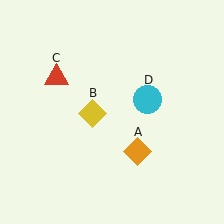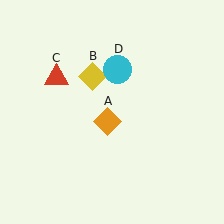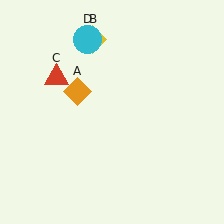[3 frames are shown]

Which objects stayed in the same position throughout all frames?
Red triangle (object C) remained stationary.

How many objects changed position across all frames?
3 objects changed position: orange diamond (object A), yellow diamond (object B), cyan circle (object D).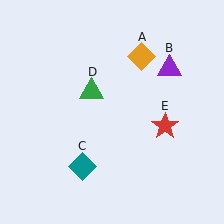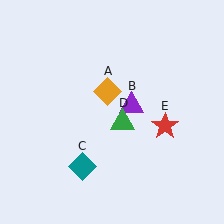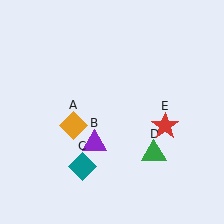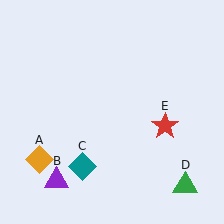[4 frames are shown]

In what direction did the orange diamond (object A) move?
The orange diamond (object A) moved down and to the left.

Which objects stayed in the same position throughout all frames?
Teal diamond (object C) and red star (object E) remained stationary.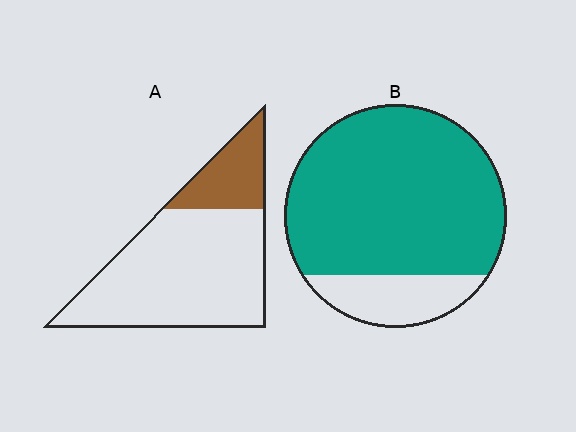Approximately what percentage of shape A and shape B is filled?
A is approximately 20% and B is approximately 80%.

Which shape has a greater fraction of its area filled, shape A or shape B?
Shape B.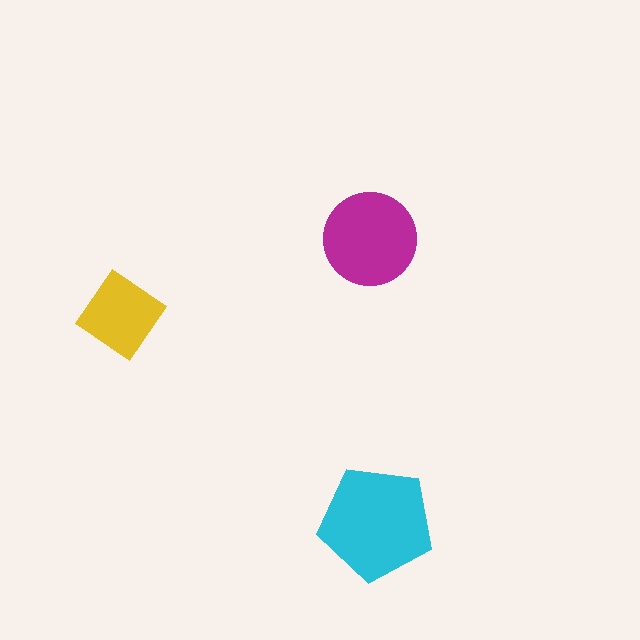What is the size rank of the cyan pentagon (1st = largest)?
1st.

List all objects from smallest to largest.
The yellow diamond, the magenta circle, the cyan pentagon.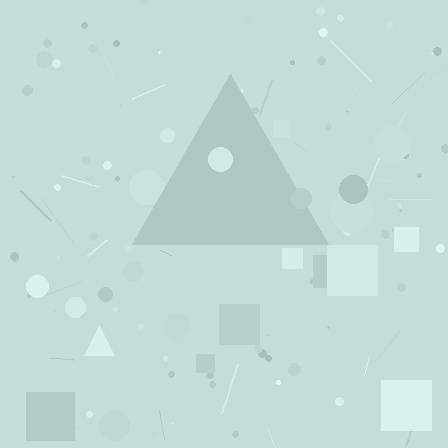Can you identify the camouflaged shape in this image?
The camouflaged shape is a triangle.